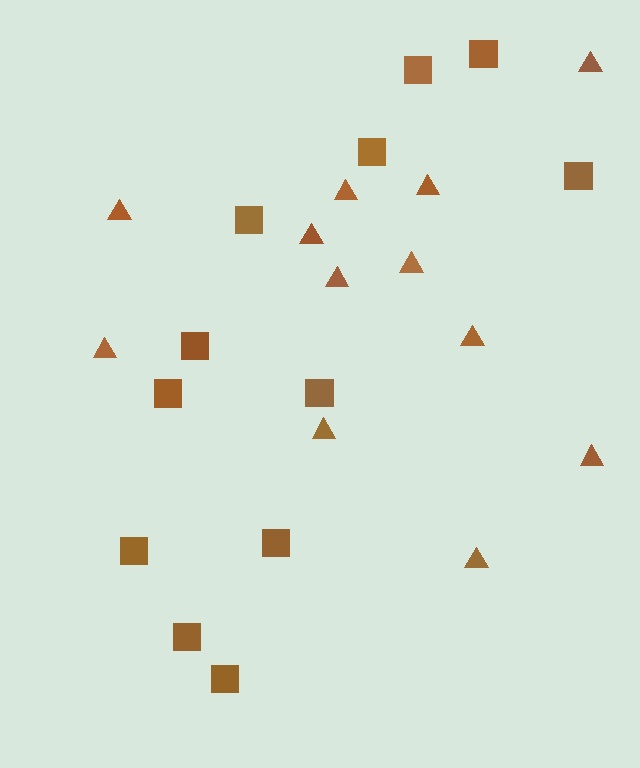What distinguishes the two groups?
There are 2 groups: one group of squares (12) and one group of triangles (12).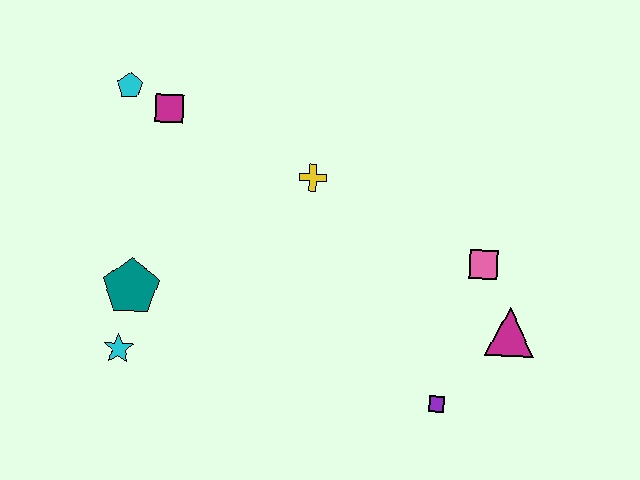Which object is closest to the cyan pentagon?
The magenta square is closest to the cyan pentagon.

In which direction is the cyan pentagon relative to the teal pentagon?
The cyan pentagon is above the teal pentagon.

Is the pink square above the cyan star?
Yes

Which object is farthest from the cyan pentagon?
The magenta triangle is farthest from the cyan pentagon.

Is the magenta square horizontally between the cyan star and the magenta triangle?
Yes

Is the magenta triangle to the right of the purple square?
Yes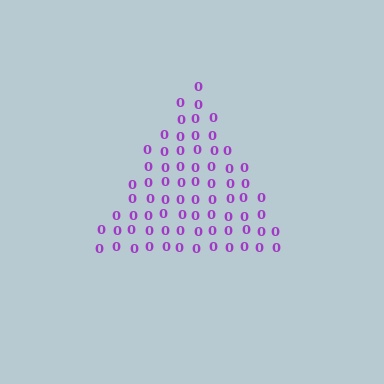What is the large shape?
The large shape is a triangle.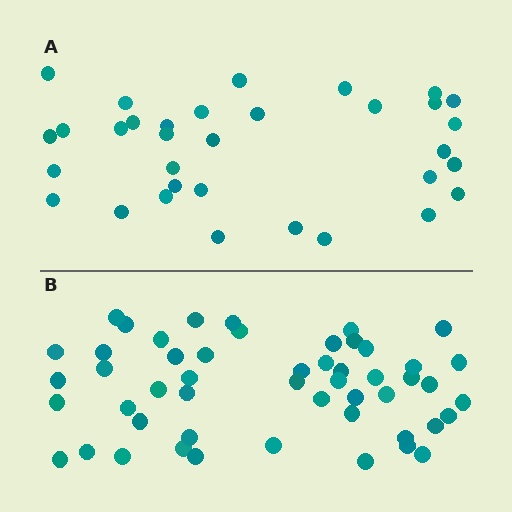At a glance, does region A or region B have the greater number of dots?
Region B (the bottom region) has more dots.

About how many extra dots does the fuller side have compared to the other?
Region B has approximately 20 more dots than region A.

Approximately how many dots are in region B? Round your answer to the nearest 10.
About 50 dots. (The exact count is 51, which rounds to 50.)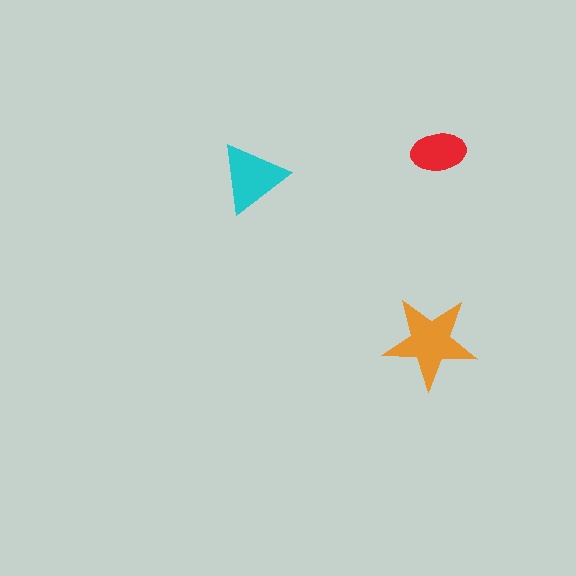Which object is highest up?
The red ellipse is topmost.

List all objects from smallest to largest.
The red ellipse, the cyan triangle, the orange star.